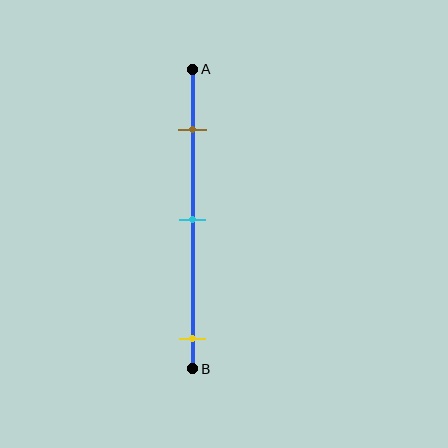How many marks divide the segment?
There are 3 marks dividing the segment.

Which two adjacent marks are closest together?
The brown and cyan marks are the closest adjacent pair.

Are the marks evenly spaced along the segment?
No, the marks are not evenly spaced.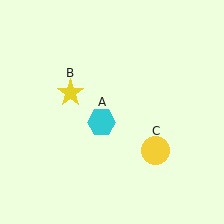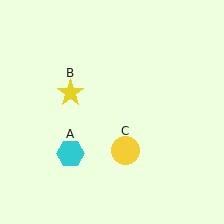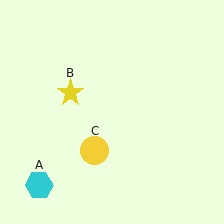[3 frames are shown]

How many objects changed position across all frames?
2 objects changed position: cyan hexagon (object A), yellow circle (object C).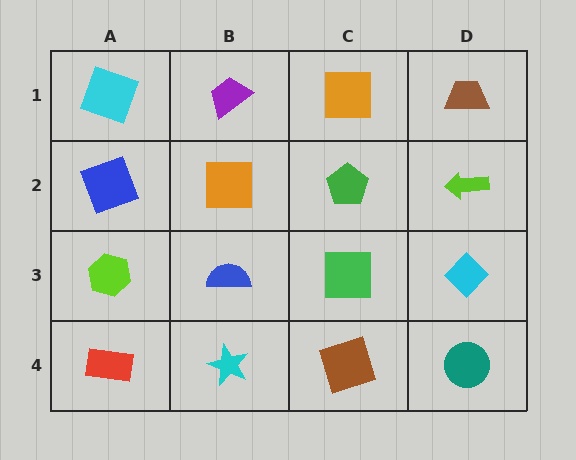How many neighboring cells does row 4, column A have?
2.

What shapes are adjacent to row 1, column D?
A lime arrow (row 2, column D), an orange square (row 1, column C).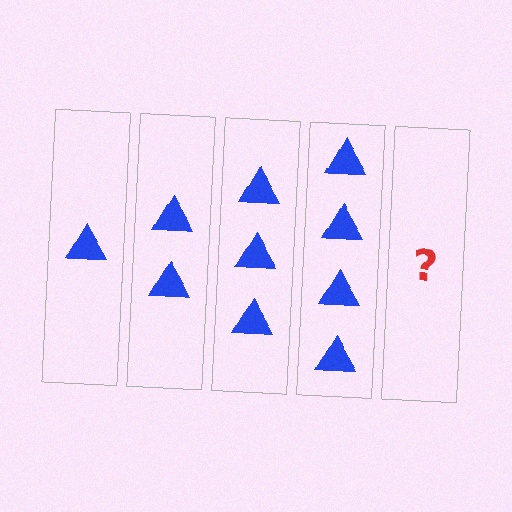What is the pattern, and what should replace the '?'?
The pattern is that each step adds one more triangle. The '?' should be 5 triangles.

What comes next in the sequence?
The next element should be 5 triangles.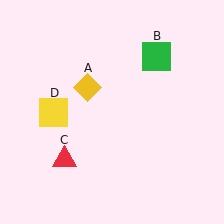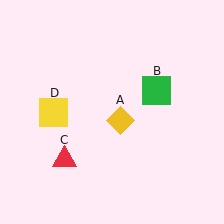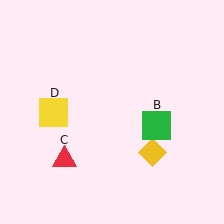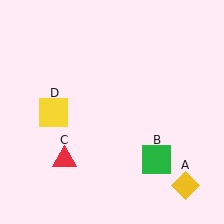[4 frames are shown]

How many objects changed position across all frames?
2 objects changed position: yellow diamond (object A), green square (object B).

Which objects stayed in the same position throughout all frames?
Red triangle (object C) and yellow square (object D) remained stationary.